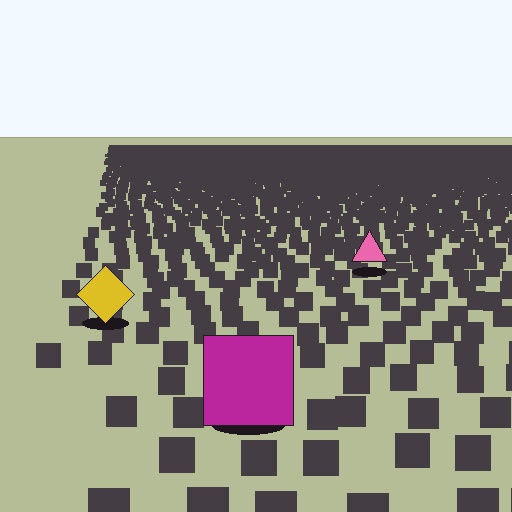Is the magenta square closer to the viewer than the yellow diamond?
Yes. The magenta square is closer — you can tell from the texture gradient: the ground texture is coarser near it.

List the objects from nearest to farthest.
From nearest to farthest: the magenta square, the yellow diamond, the pink triangle.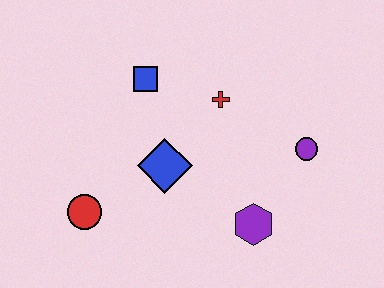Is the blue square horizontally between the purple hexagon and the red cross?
No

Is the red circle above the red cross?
No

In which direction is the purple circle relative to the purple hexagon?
The purple circle is above the purple hexagon.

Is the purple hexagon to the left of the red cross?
No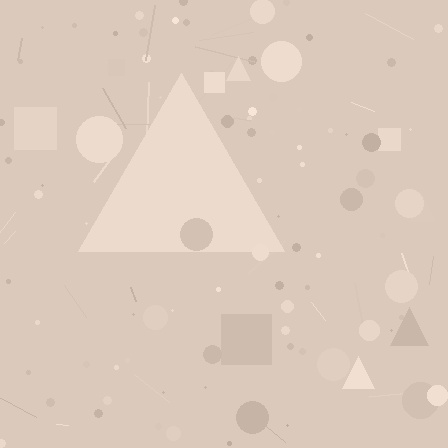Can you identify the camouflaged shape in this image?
The camouflaged shape is a triangle.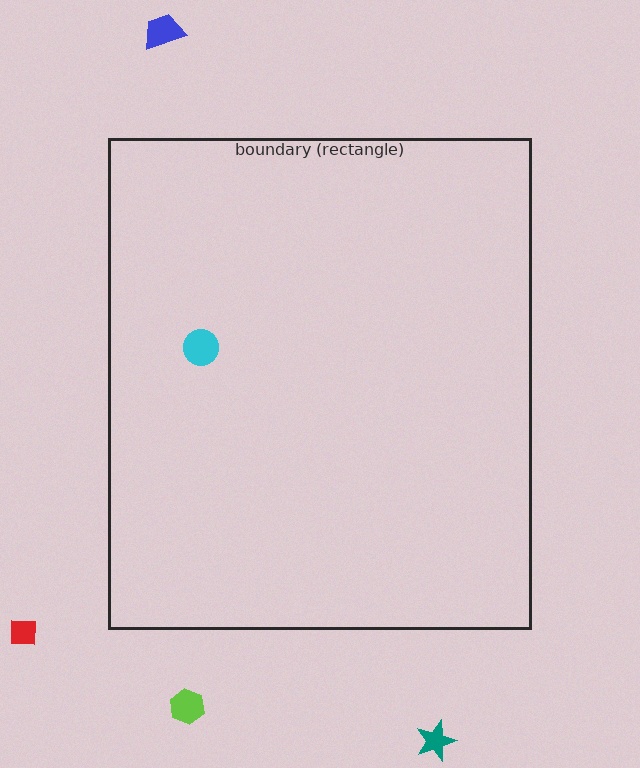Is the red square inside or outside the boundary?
Outside.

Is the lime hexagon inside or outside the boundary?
Outside.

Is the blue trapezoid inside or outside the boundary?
Outside.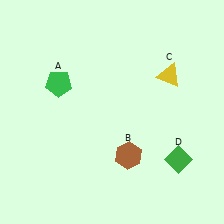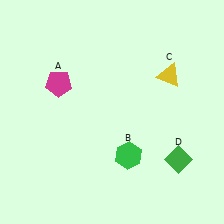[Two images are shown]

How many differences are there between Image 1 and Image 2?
There are 2 differences between the two images.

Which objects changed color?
A changed from green to magenta. B changed from brown to green.